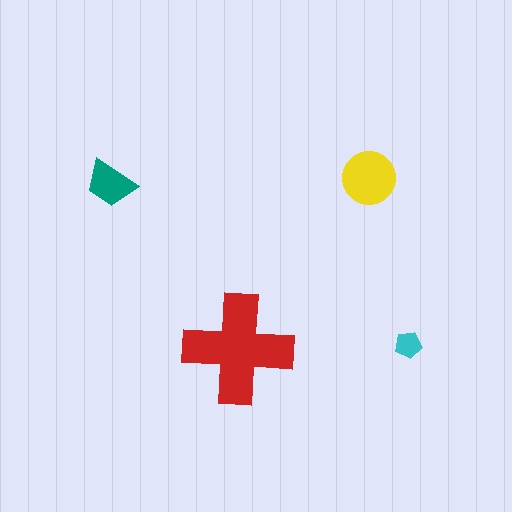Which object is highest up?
The yellow circle is topmost.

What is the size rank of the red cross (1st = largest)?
1st.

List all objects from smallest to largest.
The cyan pentagon, the teal trapezoid, the yellow circle, the red cross.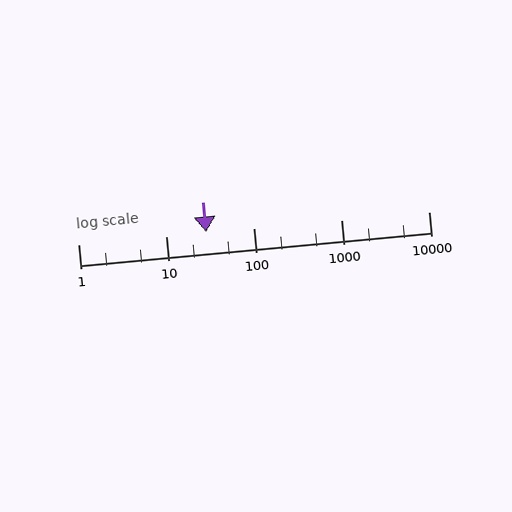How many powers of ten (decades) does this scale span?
The scale spans 4 decades, from 1 to 10000.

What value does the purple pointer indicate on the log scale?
The pointer indicates approximately 29.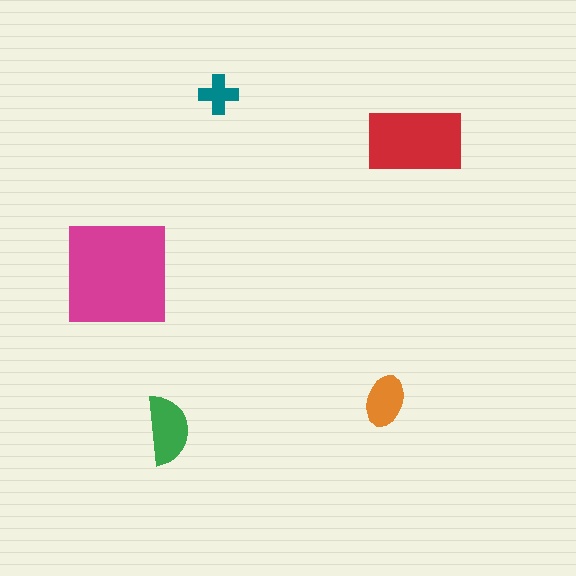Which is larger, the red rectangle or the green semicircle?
The red rectangle.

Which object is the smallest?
The teal cross.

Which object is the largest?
The magenta square.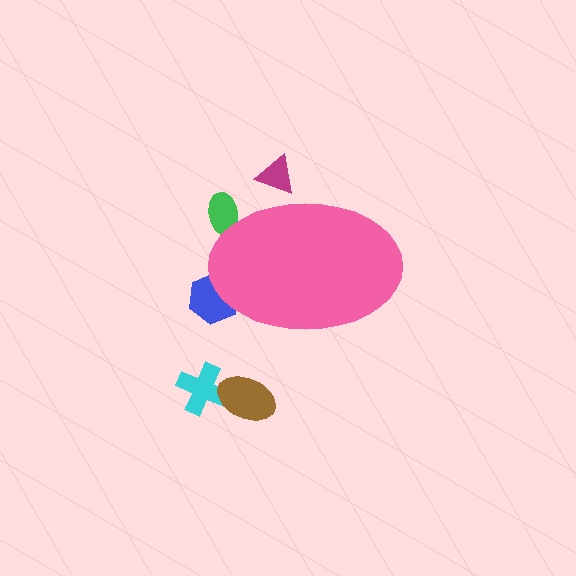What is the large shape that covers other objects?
A pink ellipse.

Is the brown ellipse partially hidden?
No, the brown ellipse is fully visible.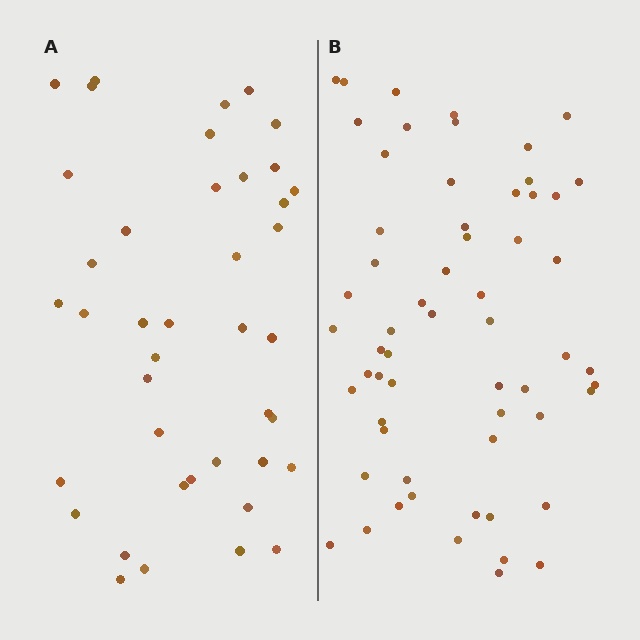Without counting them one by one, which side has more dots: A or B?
Region B (the right region) has more dots.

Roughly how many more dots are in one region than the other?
Region B has approximately 20 more dots than region A.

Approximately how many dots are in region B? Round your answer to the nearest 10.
About 60 dots.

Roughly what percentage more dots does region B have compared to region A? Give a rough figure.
About 45% more.